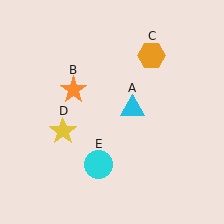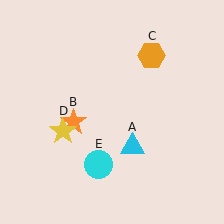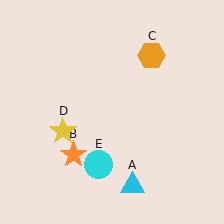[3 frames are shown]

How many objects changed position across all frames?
2 objects changed position: cyan triangle (object A), orange star (object B).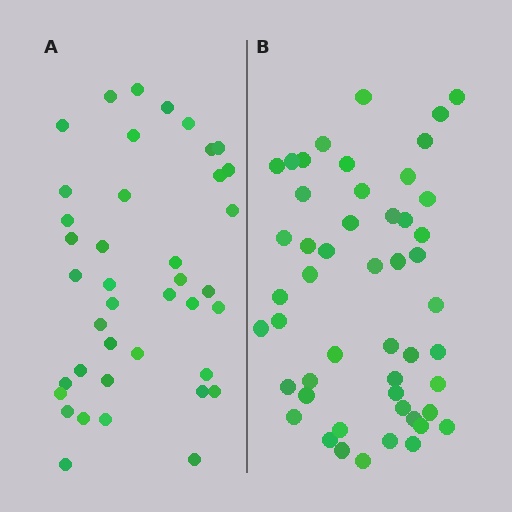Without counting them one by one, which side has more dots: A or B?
Region B (the right region) has more dots.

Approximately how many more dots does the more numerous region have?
Region B has roughly 10 or so more dots than region A.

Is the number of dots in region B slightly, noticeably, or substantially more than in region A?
Region B has noticeably more, but not dramatically so. The ratio is roughly 1.2 to 1.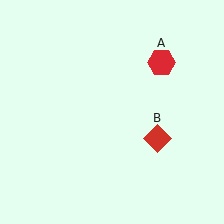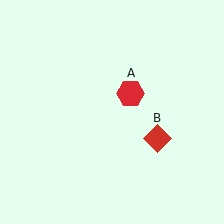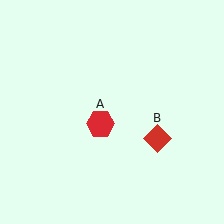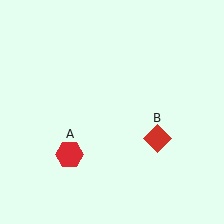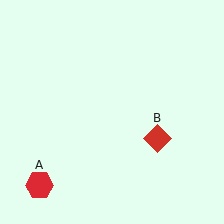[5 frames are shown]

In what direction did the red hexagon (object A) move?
The red hexagon (object A) moved down and to the left.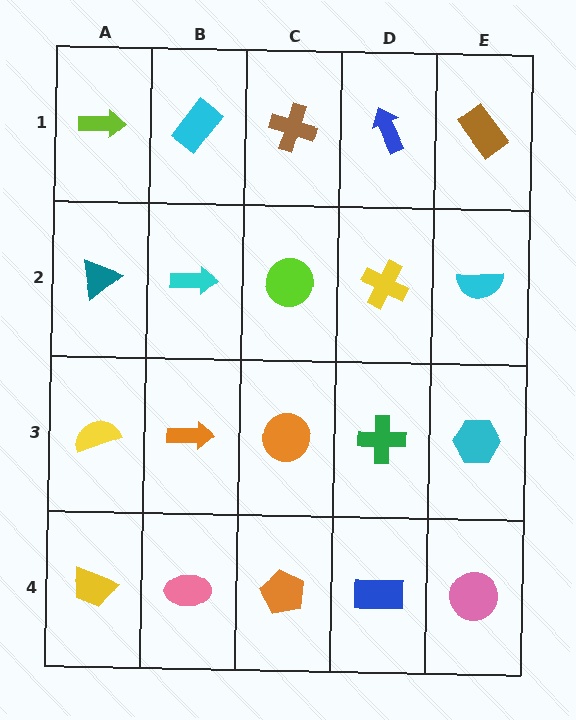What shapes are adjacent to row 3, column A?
A teal triangle (row 2, column A), a yellow trapezoid (row 4, column A), an orange arrow (row 3, column B).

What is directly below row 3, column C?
An orange pentagon.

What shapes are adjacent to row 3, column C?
A lime circle (row 2, column C), an orange pentagon (row 4, column C), an orange arrow (row 3, column B), a green cross (row 3, column D).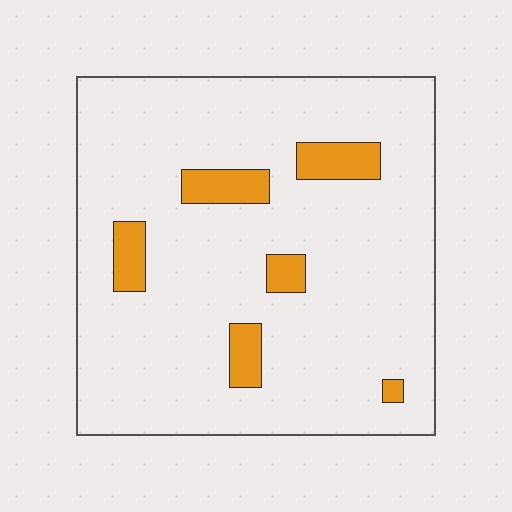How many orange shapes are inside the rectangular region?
6.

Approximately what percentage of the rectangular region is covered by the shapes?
Approximately 10%.